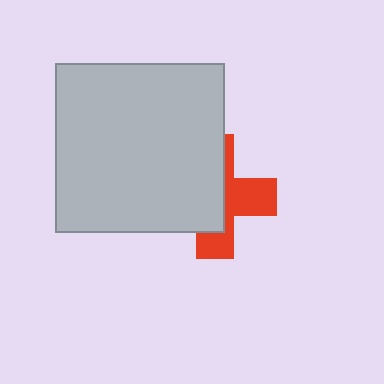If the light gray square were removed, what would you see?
You would see the complete red cross.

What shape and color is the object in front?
The object in front is a light gray square.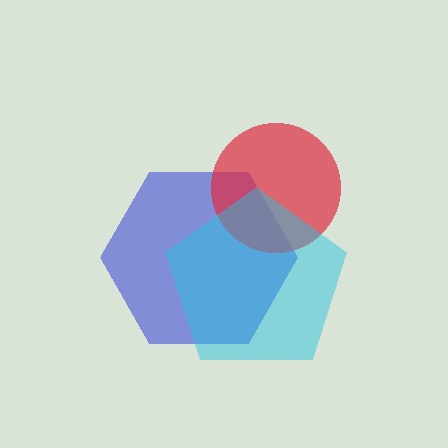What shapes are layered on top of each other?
The layered shapes are: a blue hexagon, a red circle, a cyan pentagon.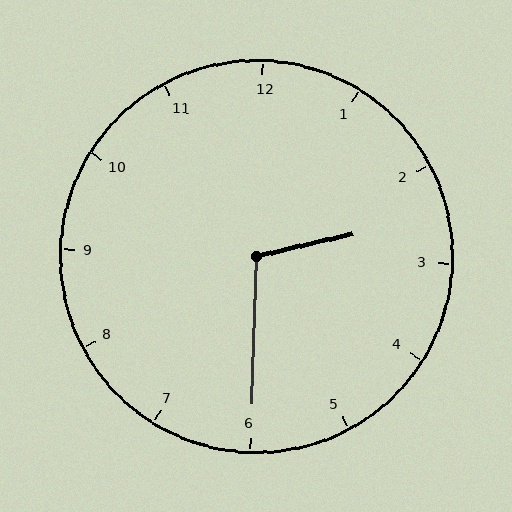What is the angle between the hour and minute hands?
Approximately 105 degrees.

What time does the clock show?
2:30.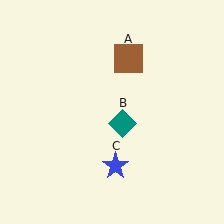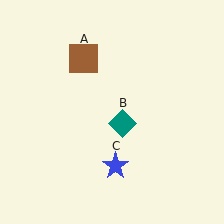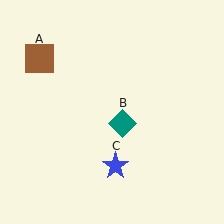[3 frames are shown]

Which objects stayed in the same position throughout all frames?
Teal diamond (object B) and blue star (object C) remained stationary.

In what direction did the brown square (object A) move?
The brown square (object A) moved left.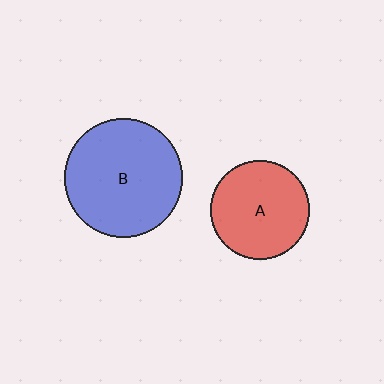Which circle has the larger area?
Circle B (blue).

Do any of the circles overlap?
No, none of the circles overlap.